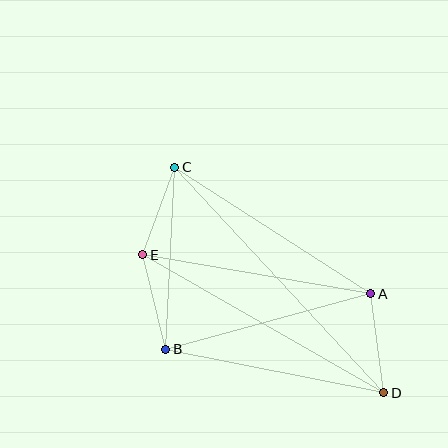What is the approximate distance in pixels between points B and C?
The distance between B and C is approximately 182 pixels.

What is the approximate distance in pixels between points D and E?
The distance between D and E is approximately 278 pixels.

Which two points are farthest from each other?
Points C and D are farthest from each other.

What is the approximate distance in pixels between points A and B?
The distance between A and B is approximately 213 pixels.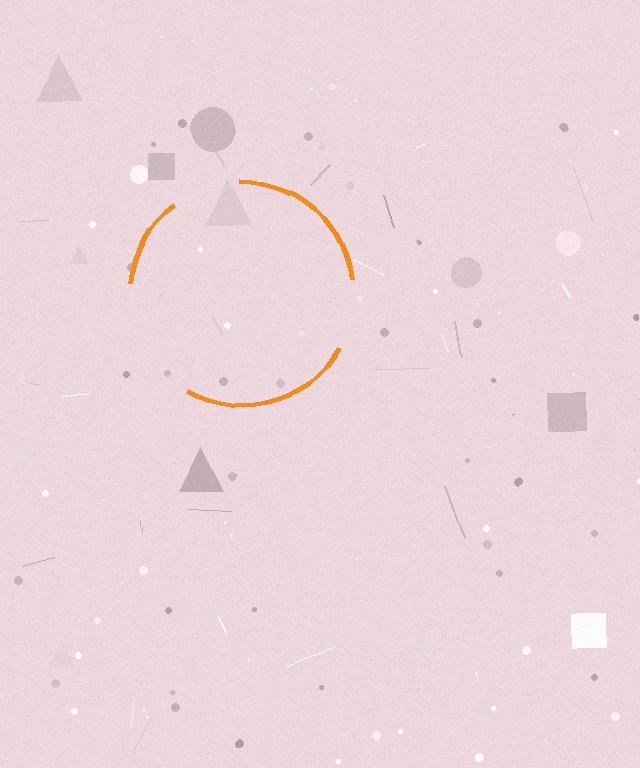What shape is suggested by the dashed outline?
The dashed outline suggests a circle.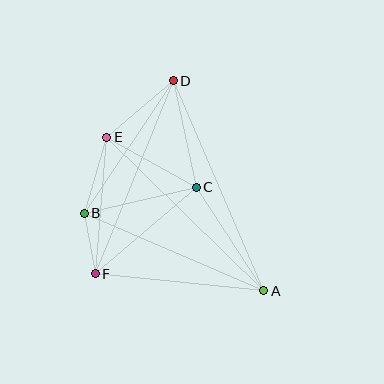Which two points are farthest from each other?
Points A and D are farthest from each other.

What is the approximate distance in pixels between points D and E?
The distance between D and E is approximately 87 pixels.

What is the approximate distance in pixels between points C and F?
The distance between C and F is approximately 133 pixels.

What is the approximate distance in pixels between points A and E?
The distance between A and E is approximately 220 pixels.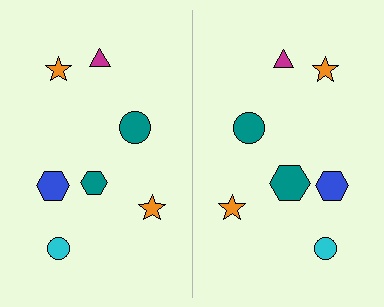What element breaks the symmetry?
The teal hexagon on the right side has a different size than its mirror counterpart.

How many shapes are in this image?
There are 14 shapes in this image.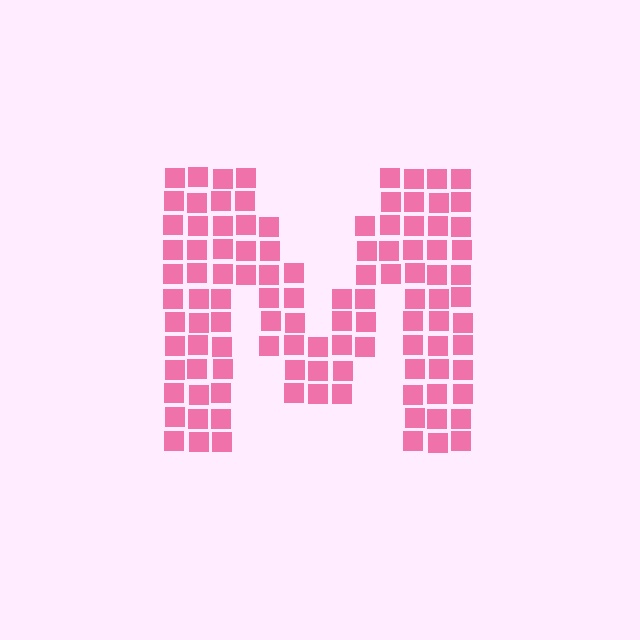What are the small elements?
The small elements are squares.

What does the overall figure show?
The overall figure shows the letter M.